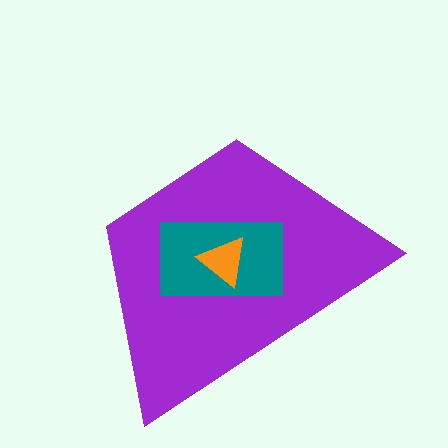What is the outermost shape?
The purple trapezoid.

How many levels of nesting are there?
3.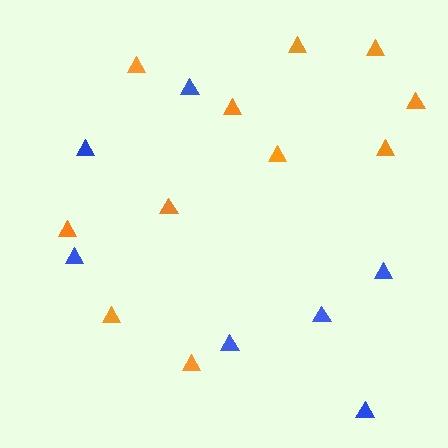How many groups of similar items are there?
There are 2 groups: one group of blue triangles (7) and one group of orange triangles (11).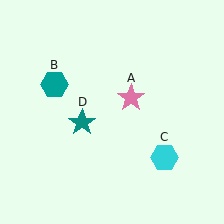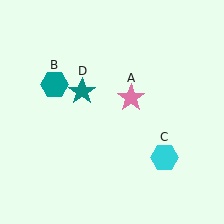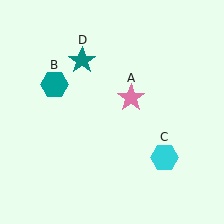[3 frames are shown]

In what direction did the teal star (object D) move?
The teal star (object D) moved up.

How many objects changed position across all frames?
1 object changed position: teal star (object D).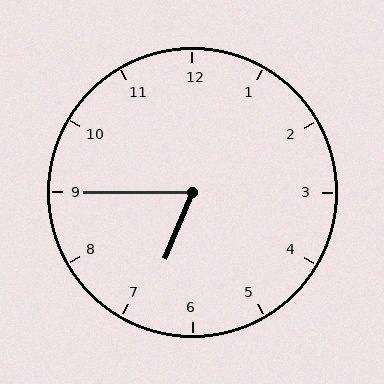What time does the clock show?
6:45.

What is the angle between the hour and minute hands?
Approximately 68 degrees.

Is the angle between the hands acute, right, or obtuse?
It is acute.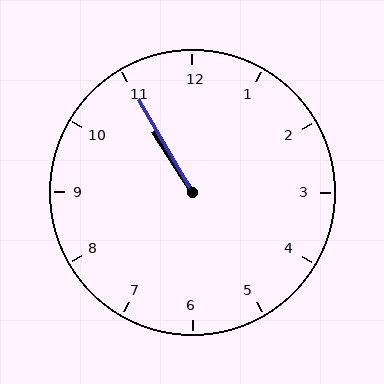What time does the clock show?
10:55.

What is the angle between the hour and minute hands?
Approximately 2 degrees.